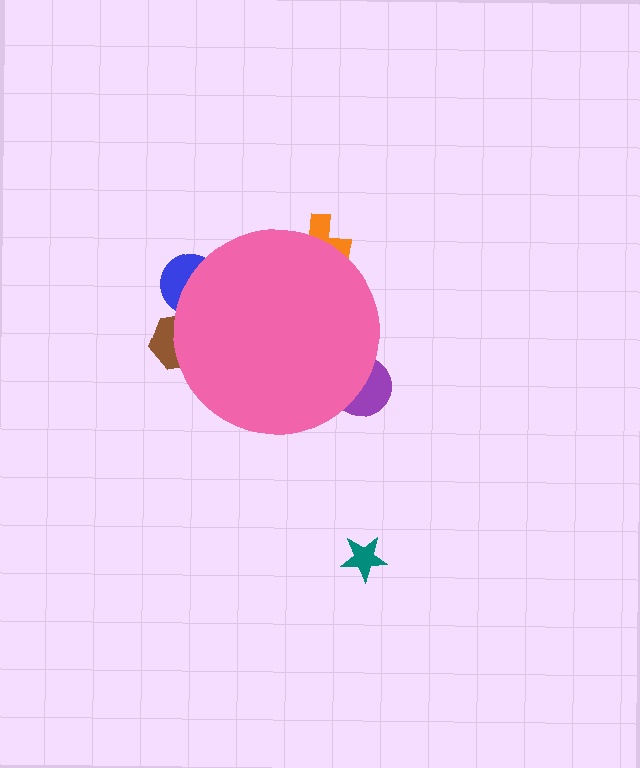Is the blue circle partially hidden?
Yes, the blue circle is partially hidden behind the pink circle.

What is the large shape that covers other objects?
A pink circle.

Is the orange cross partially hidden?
Yes, the orange cross is partially hidden behind the pink circle.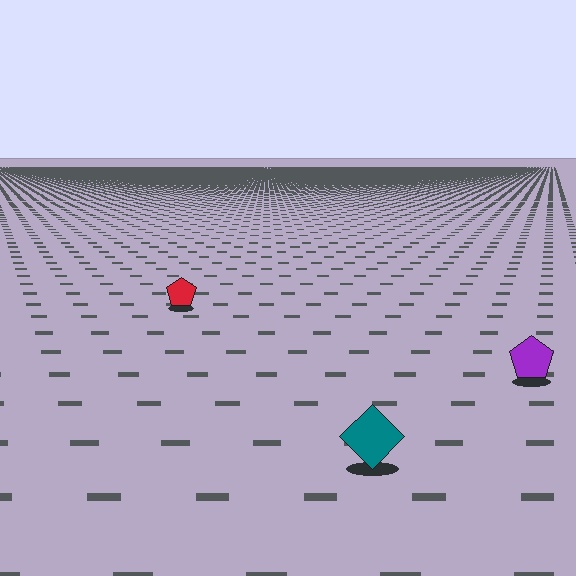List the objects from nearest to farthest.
From nearest to farthest: the teal diamond, the purple pentagon, the red pentagon.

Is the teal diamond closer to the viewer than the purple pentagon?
Yes. The teal diamond is closer — you can tell from the texture gradient: the ground texture is coarser near it.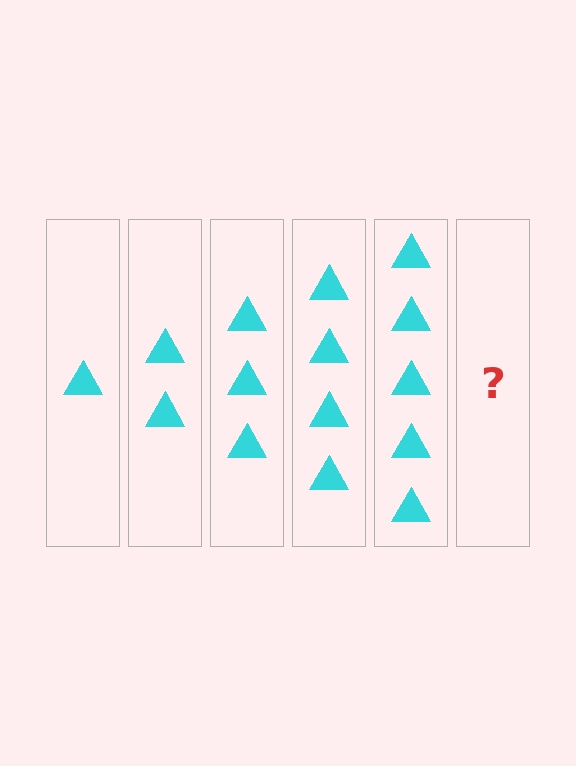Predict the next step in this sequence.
The next step is 6 triangles.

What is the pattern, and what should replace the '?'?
The pattern is that each step adds one more triangle. The '?' should be 6 triangles.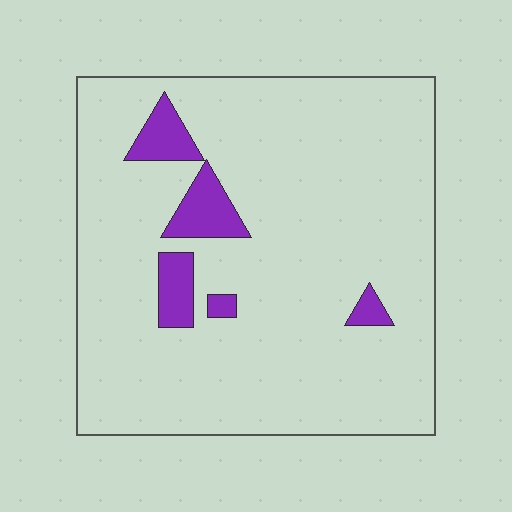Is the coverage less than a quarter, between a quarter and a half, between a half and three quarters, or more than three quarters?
Less than a quarter.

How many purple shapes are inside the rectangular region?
5.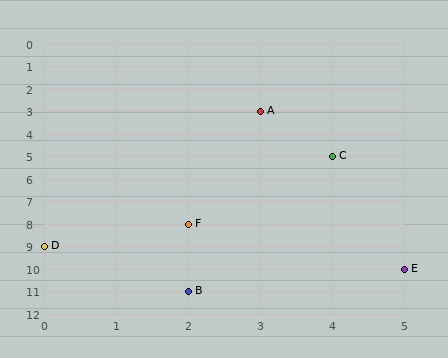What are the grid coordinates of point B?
Point B is at grid coordinates (2, 11).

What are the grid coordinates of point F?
Point F is at grid coordinates (2, 8).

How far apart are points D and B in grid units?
Points D and B are 2 columns and 2 rows apart (about 2.8 grid units diagonally).